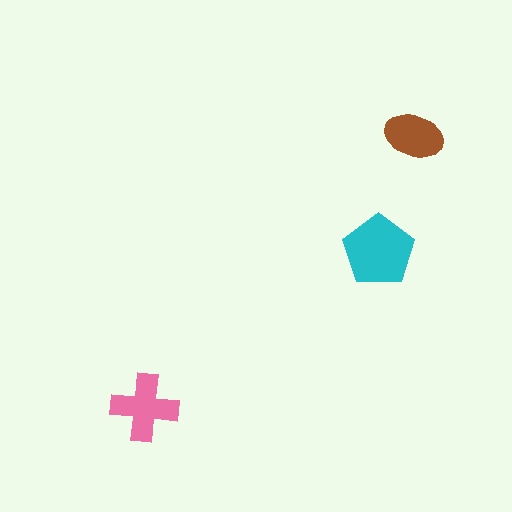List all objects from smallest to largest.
The brown ellipse, the pink cross, the cyan pentagon.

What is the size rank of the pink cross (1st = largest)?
2nd.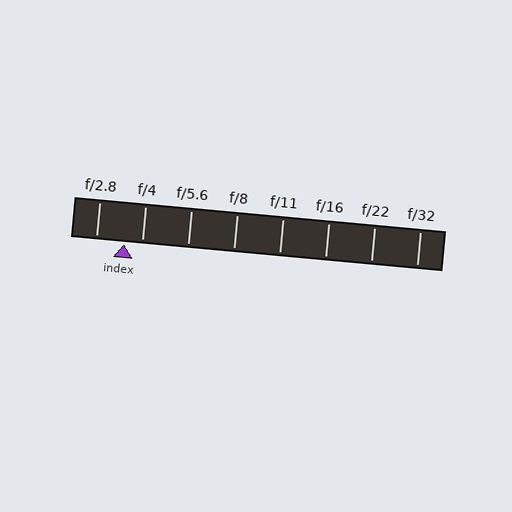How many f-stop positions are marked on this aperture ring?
There are 8 f-stop positions marked.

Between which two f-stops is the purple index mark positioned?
The index mark is between f/2.8 and f/4.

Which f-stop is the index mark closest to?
The index mark is closest to f/4.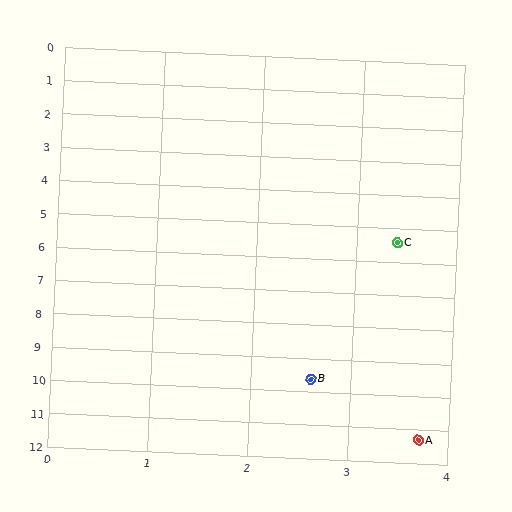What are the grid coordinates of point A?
Point A is at approximately (3.7, 11.3).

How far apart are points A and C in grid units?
Points A and C are about 5.9 grid units apart.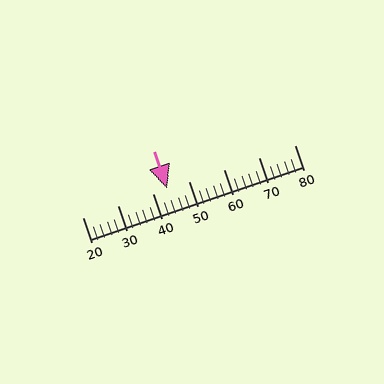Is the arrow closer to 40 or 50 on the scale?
The arrow is closer to 40.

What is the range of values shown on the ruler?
The ruler shows values from 20 to 80.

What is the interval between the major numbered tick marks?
The major tick marks are spaced 10 units apart.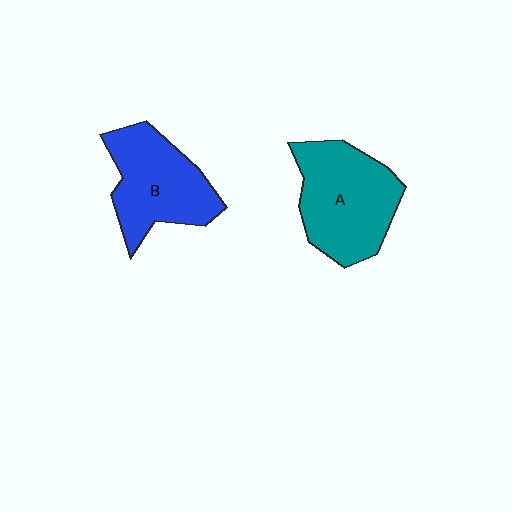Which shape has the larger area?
Shape A (teal).